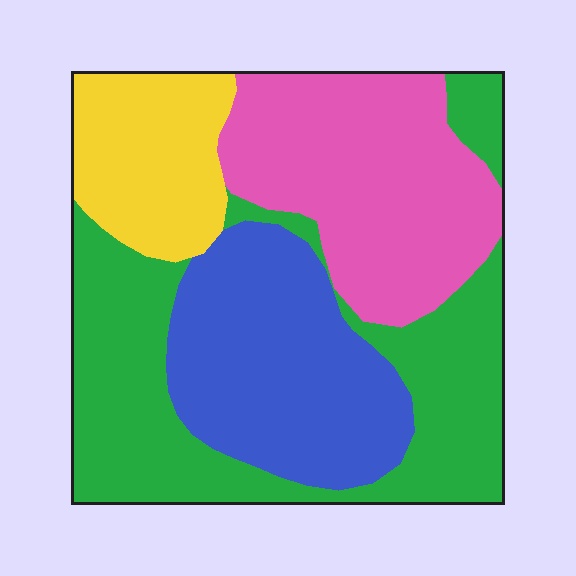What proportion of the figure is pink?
Pink covers about 25% of the figure.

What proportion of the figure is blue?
Blue covers about 25% of the figure.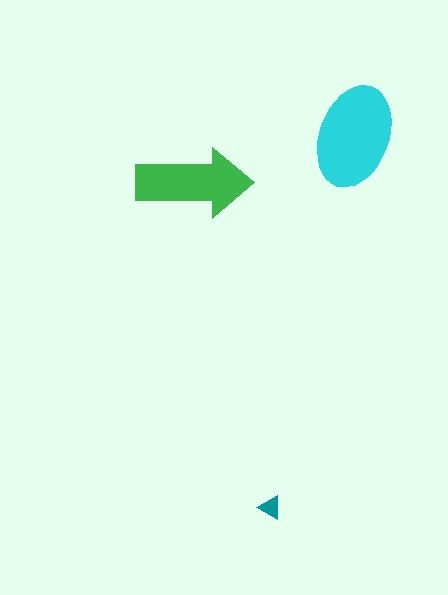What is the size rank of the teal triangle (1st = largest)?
3rd.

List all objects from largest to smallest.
The cyan ellipse, the green arrow, the teal triangle.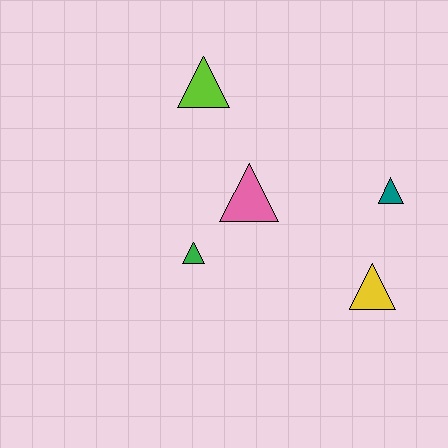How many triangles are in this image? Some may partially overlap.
There are 5 triangles.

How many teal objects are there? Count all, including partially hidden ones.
There is 1 teal object.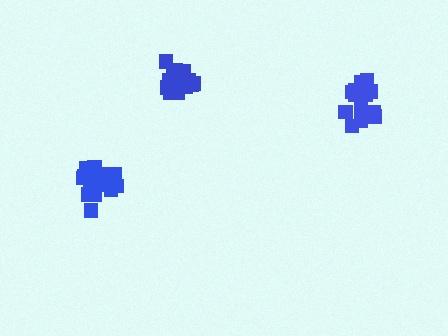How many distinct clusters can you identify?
There are 3 distinct clusters.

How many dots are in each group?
Group 1: 20 dots, Group 2: 15 dots, Group 3: 15 dots (50 total).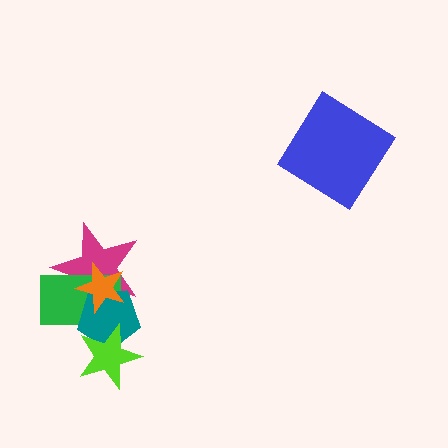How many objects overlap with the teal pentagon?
4 objects overlap with the teal pentagon.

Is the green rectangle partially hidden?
Yes, it is partially covered by another shape.